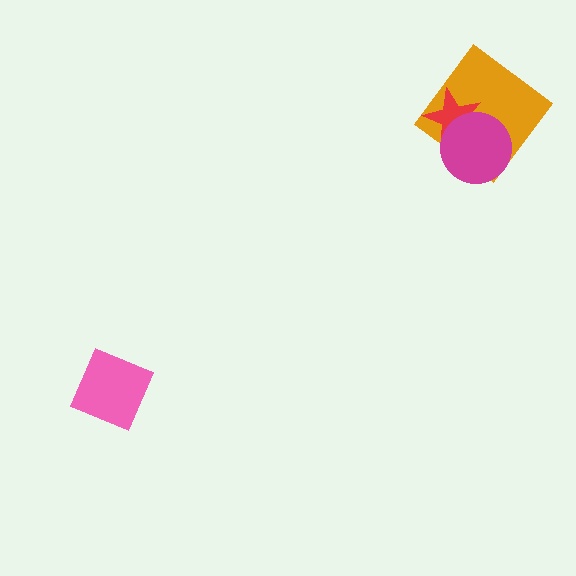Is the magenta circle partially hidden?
No, no other shape covers it.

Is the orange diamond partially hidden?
Yes, it is partially covered by another shape.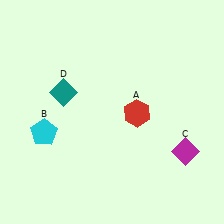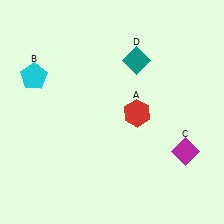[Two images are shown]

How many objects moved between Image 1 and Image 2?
2 objects moved between the two images.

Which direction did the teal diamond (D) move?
The teal diamond (D) moved right.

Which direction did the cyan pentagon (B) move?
The cyan pentagon (B) moved up.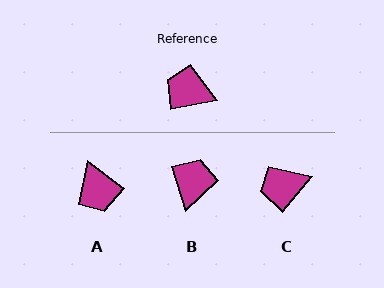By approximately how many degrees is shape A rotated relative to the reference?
Approximately 132 degrees counter-clockwise.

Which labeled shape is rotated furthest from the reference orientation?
A, about 132 degrees away.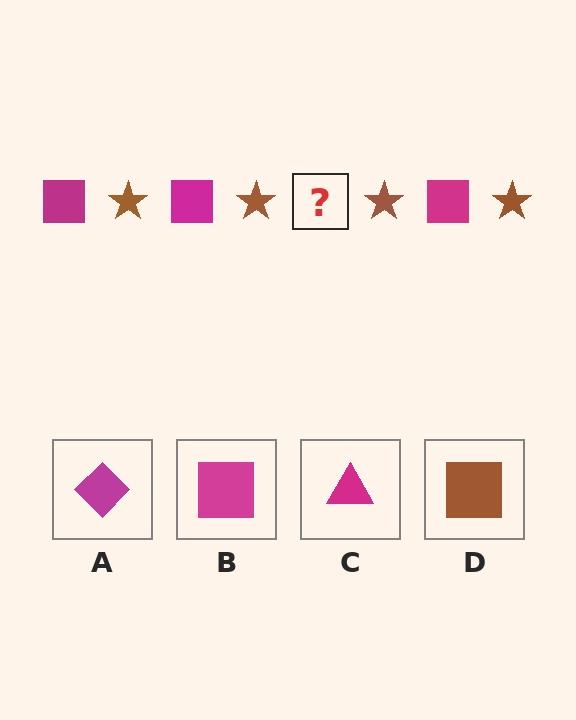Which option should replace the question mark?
Option B.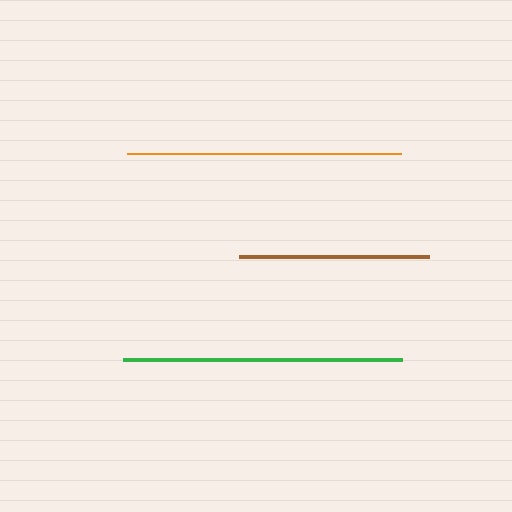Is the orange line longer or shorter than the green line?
The green line is longer than the orange line.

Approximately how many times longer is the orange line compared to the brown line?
The orange line is approximately 1.4 times the length of the brown line.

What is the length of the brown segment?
The brown segment is approximately 190 pixels long.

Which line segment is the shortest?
The brown line is the shortest at approximately 190 pixels.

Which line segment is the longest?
The green line is the longest at approximately 279 pixels.